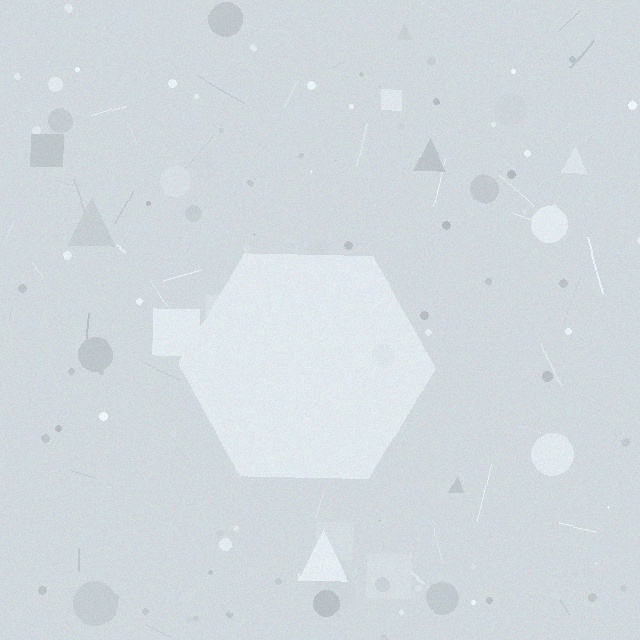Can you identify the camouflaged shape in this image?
The camouflaged shape is a hexagon.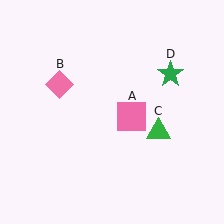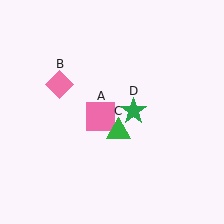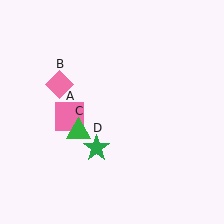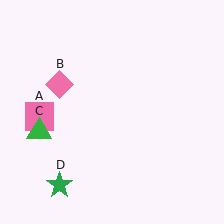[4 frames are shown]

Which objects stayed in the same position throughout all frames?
Pink diamond (object B) remained stationary.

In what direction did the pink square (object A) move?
The pink square (object A) moved left.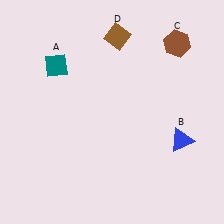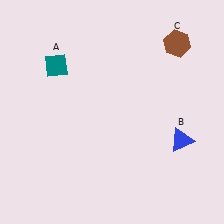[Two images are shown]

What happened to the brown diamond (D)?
The brown diamond (D) was removed in Image 2. It was in the top-right area of Image 1.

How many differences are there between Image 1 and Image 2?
There is 1 difference between the two images.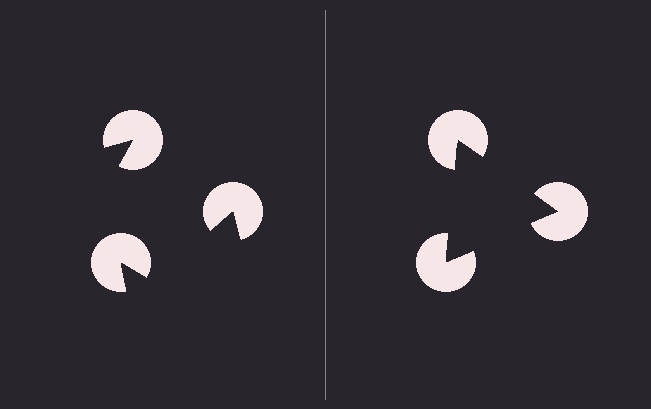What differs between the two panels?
The pac-man discs are positioned identically on both sides; only the wedge orientations differ. On the right they align to a triangle; on the left they are misaligned.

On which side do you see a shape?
An illusory triangle appears on the right side. On the left side the wedge cuts are rotated, so no coherent shape forms.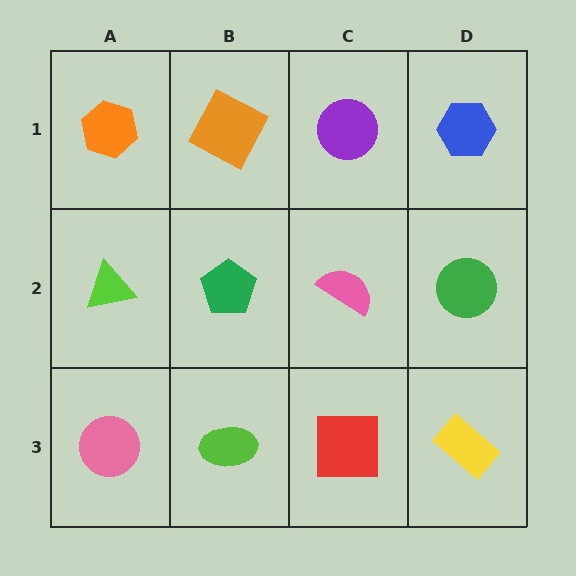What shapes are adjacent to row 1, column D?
A green circle (row 2, column D), a purple circle (row 1, column C).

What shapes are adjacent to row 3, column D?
A green circle (row 2, column D), a red square (row 3, column C).